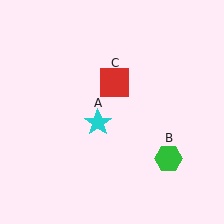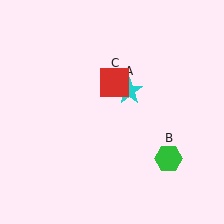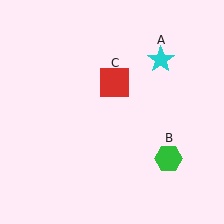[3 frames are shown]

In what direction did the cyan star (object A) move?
The cyan star (object A) moved up and to the right.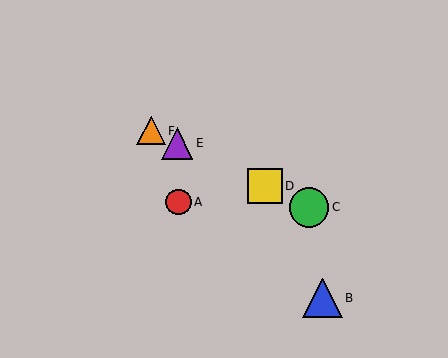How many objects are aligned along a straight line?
4 objects (C, D, E, F) are aligned along a straight line.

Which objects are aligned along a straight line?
Objects C, D, E, F are aligned along a straight line.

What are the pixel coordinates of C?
Object C is at (309, 207).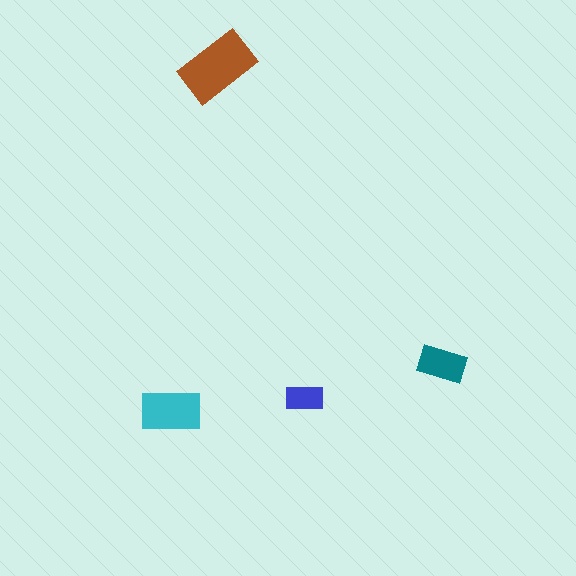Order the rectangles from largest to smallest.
the brown one, the cyan one, the teal one, the blue one.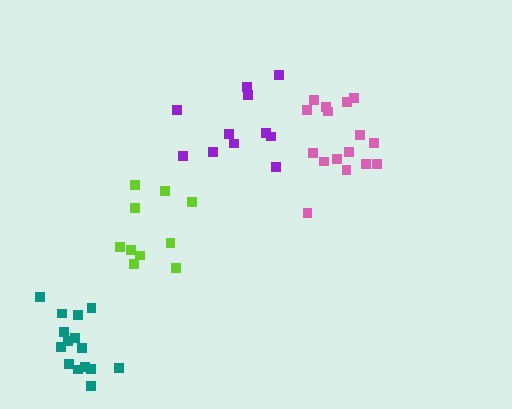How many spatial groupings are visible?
There are 4 spatial groupings.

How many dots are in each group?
Group 1: 16 dots, Group 2: 10 dots, Group 3: 11 dots, Group 4: 15 dots (52 total).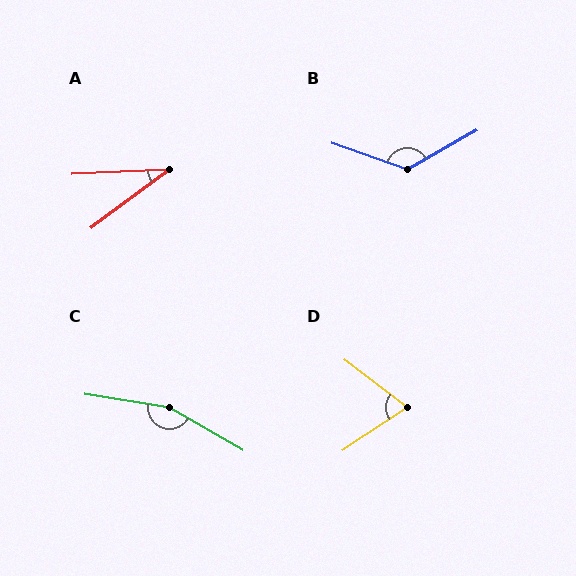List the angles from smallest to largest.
A (34°), D (71°), B (130°), C (159°).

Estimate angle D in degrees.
Approximately 71 degrees.